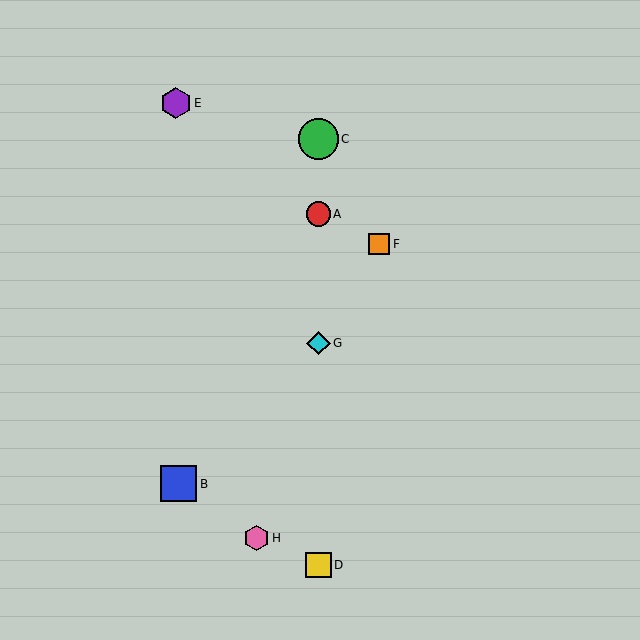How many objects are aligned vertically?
4 objects (A, C, D, G) are aligned vertically.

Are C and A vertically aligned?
Yes, both are at x≈318.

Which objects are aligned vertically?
Objects A, C, D, G are aligned vertically.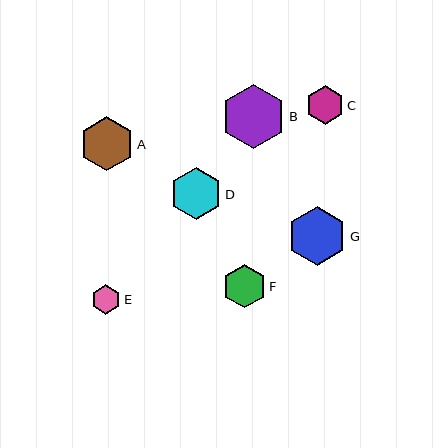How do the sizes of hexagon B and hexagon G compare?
Hexagon B and hexagon G are approximately the same size.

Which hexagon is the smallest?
Hexagon E is the smallest with a size of approximately 29 pixels.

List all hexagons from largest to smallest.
From largest to smallest: B, G, A, D, F, C, E.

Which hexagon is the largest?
Hexagon B is the largest with a size of approximately 64 pixels.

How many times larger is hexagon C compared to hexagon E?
Hexagon C is approximately 1.3 times the size of hexagon E.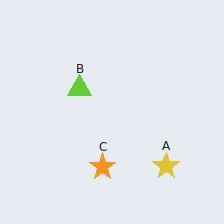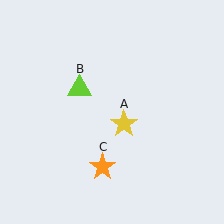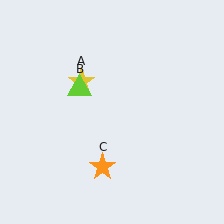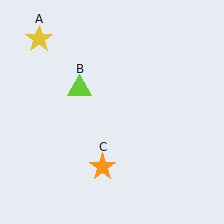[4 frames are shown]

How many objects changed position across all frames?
1 object changed position: yellow star (object A).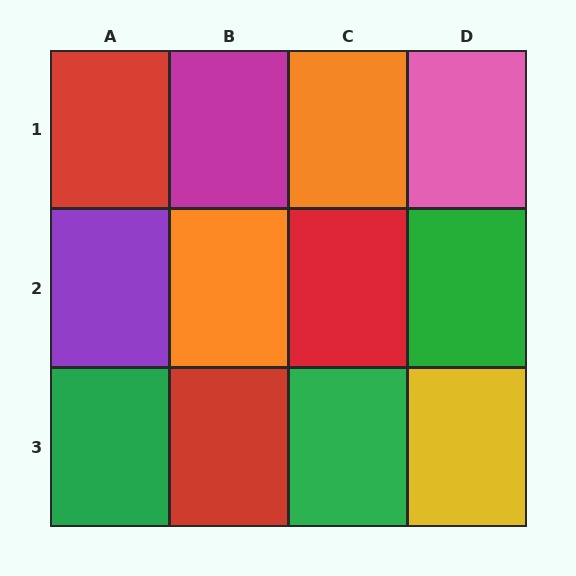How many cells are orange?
2 cells are orange.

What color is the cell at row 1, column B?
Magenta.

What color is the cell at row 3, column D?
Yellow.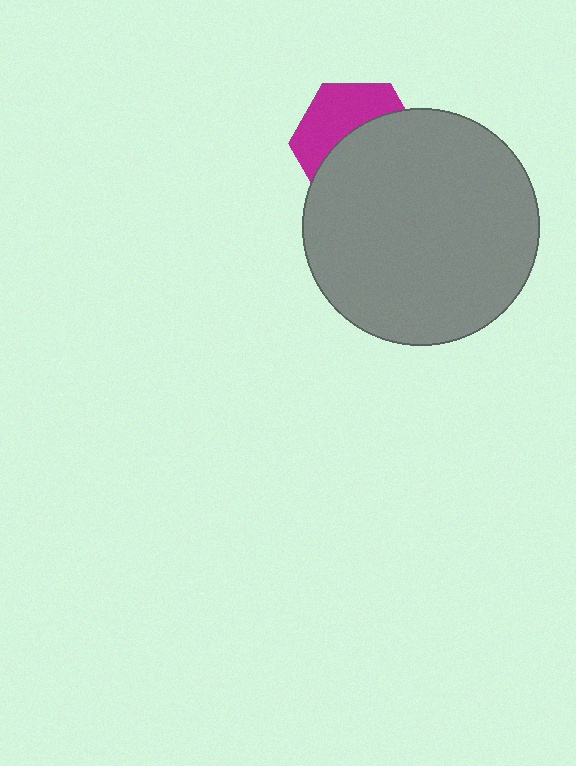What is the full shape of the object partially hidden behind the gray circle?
The partially hidden object is a magenta hexagon.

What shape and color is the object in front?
The object in front is a gray circle.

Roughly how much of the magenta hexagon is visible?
A small part of it is visible (roughly 42%).